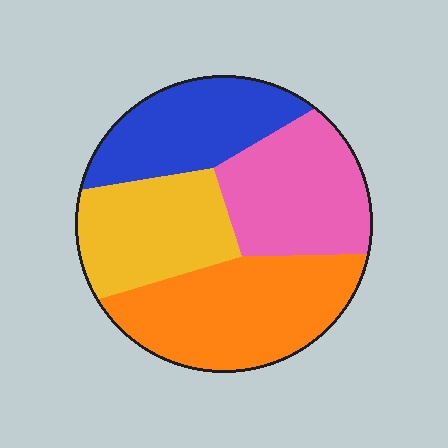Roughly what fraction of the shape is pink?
Pink covers about 25% of the shape.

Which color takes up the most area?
Orange, at roughly 30%.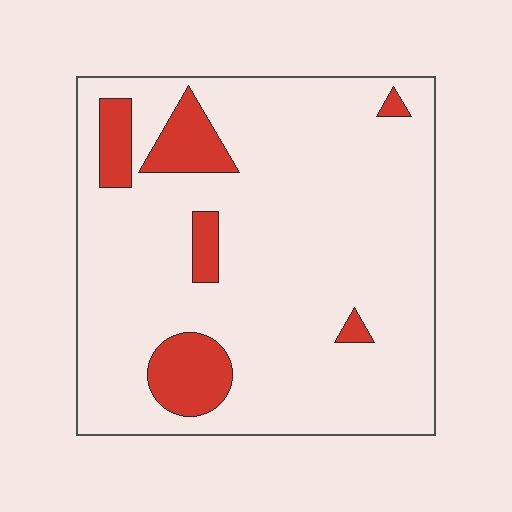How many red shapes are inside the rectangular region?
6.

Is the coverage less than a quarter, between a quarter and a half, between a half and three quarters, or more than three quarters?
Less than a quarter.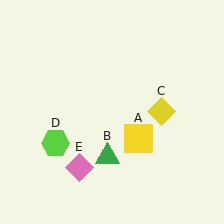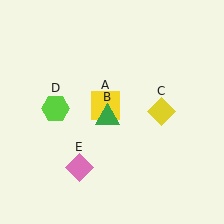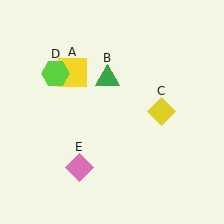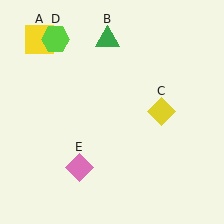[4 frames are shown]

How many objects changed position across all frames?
3 objects changed position: yellow square (object A), green triangle (object B), lime hexagon (object D).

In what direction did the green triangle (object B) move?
The green triangle (object B) moved up.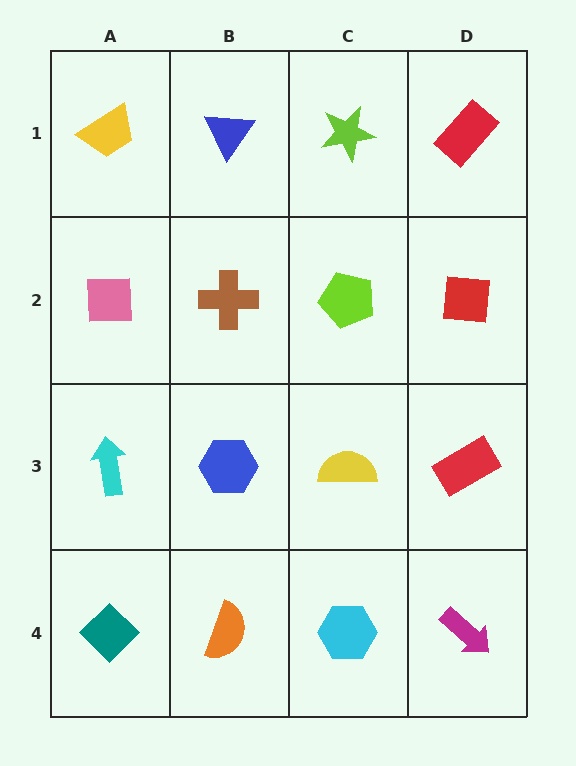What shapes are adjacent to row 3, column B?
A brown cross (row 2, column B), an orange semicircle (row 4, column B), a cyan arrow (row 3, column A), a yellow semicircle (row 3, column C).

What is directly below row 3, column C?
A cyan hexagon.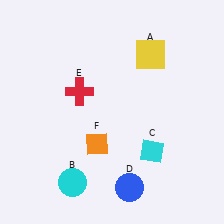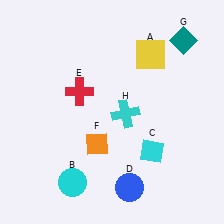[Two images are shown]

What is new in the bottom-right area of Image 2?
A cyan cross (H) was added in the bottom-right area of Image 2.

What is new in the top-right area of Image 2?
A teal diamond (G) was added in the top-right area of Image 2.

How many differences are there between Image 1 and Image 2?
There are 2 differences between the two images.